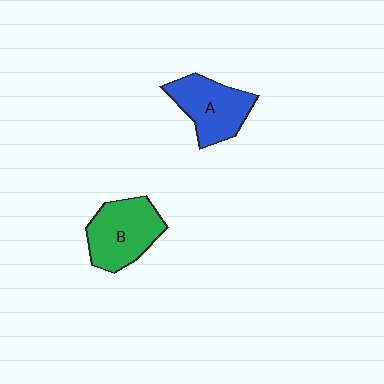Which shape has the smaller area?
Shape A (blue).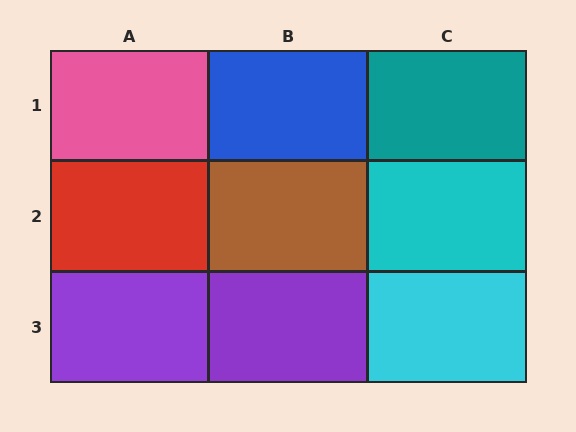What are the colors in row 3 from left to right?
Purple, purple, cyan.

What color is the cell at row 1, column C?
Teal.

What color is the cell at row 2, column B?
Brown.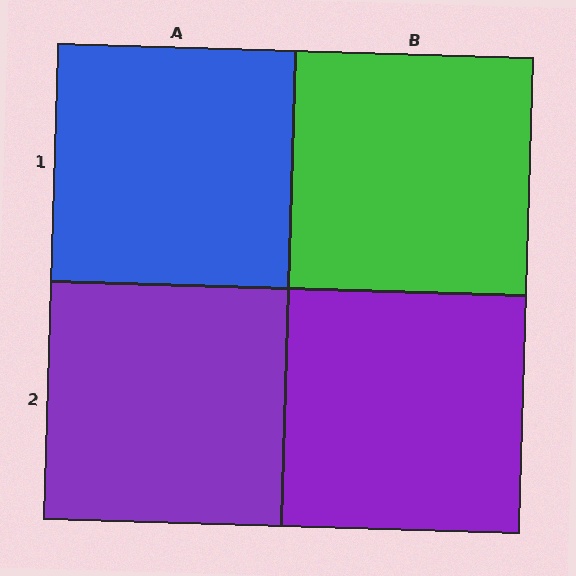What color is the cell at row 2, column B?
Purple.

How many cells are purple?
2 cells are purple.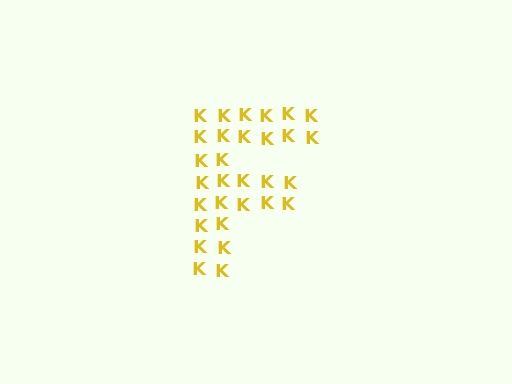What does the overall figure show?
The overall figure shows the letter F.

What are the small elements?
The small elements are letter K's.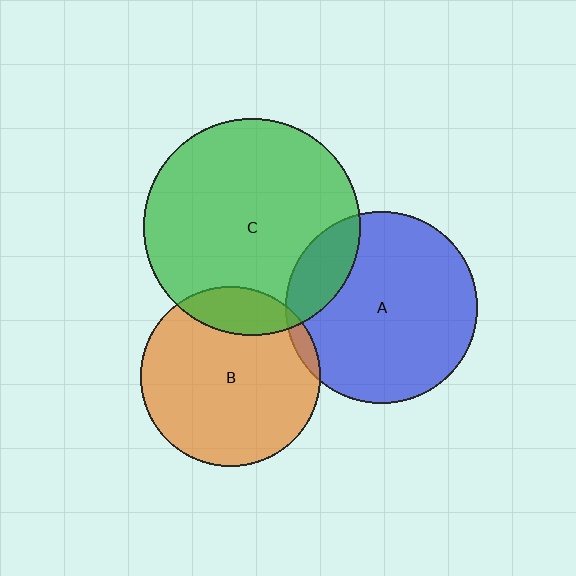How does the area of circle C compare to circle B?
Approximately 1.4 times.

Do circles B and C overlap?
Yes.